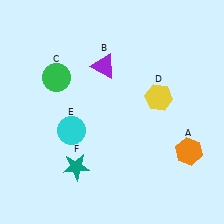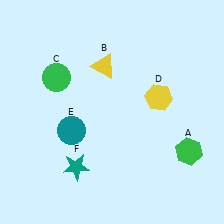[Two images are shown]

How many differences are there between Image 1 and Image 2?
There are 3 differences between the two images.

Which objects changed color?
A changed from orange to green. B changed from purple to yellow. E changed from cyan to teal.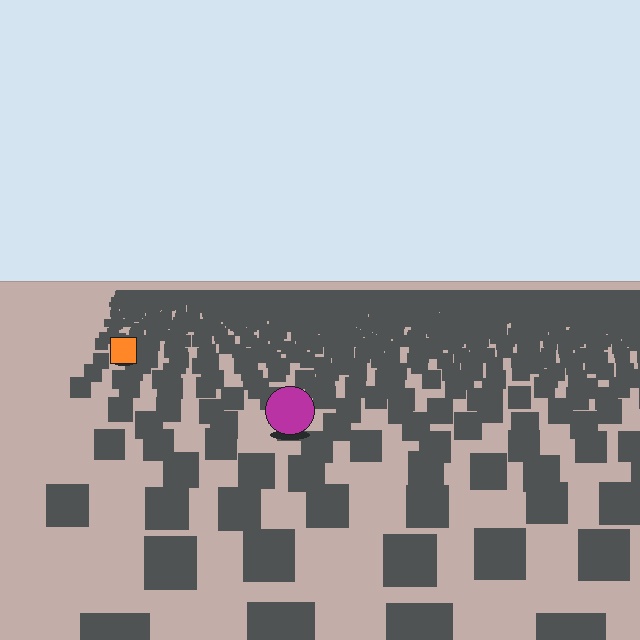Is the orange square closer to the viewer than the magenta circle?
No. The magenta circle is closer — you can tell from the texture gradient: the ground texture is coarser near it.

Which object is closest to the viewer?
The magenta circle is closest. The texture marks near it are larger and more spread out.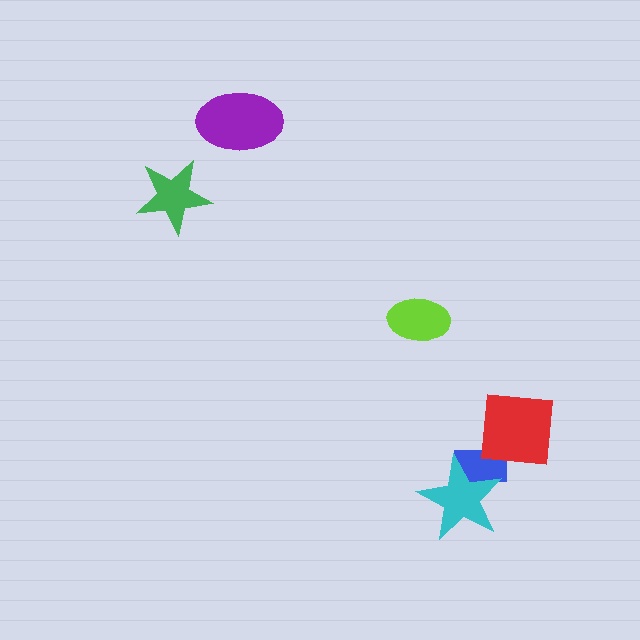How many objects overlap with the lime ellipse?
0 objects overlap with the lime ellipse.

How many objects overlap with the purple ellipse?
0 objects overlap with the purple ellipse.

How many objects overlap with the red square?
1 object overlaps with the red square.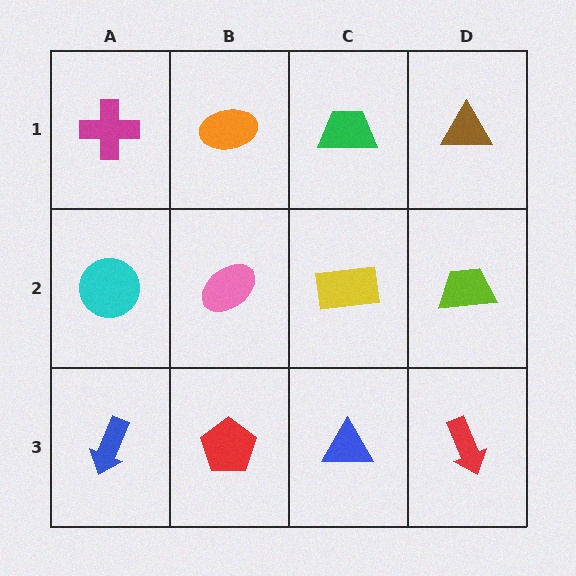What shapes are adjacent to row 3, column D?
A lime trapezoid (row 2, column D), a blue triangle (row 3, column C).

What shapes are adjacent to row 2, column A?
A magenta cross (row 1, column A), a blue arrow (row 3, column A), a pink ellipse (row 2, column B).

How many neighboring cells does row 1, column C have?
3.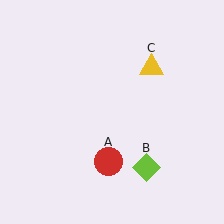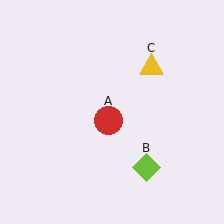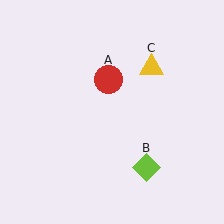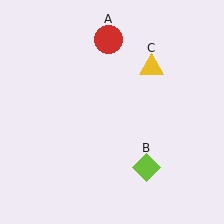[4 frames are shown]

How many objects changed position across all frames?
1 object changed position: red circle (object A).